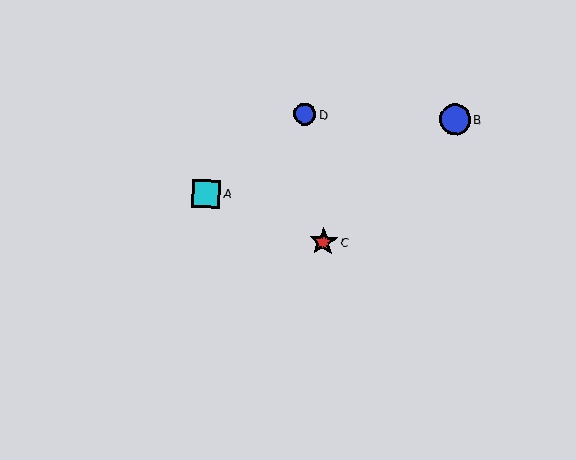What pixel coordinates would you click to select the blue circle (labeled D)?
Click at (305, 114) to select the blue circle D.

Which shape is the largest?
The blue circle (labeled B) is the largest.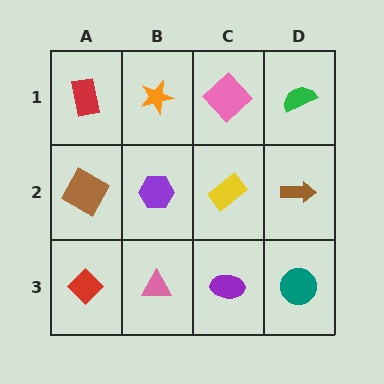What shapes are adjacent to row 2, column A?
A red rectangle (row 1, column A), a red diamond (row 3, column A), a purple hexagon (row 2, column B).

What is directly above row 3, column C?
A yellow rectangle.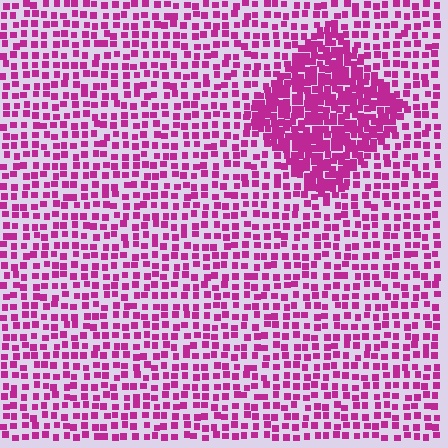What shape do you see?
I see a diamond.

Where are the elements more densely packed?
The elements are more densely packed inside the diamond boundary.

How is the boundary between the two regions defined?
The boundary is defined by a change in element density (approximately 2.3x ratio). All elements are the same color, size, and shape.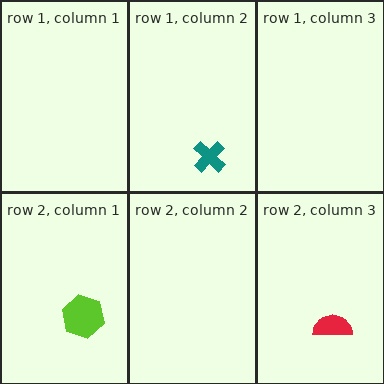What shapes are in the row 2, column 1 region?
The lime hexagon.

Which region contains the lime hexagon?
The row 2, column 1 region.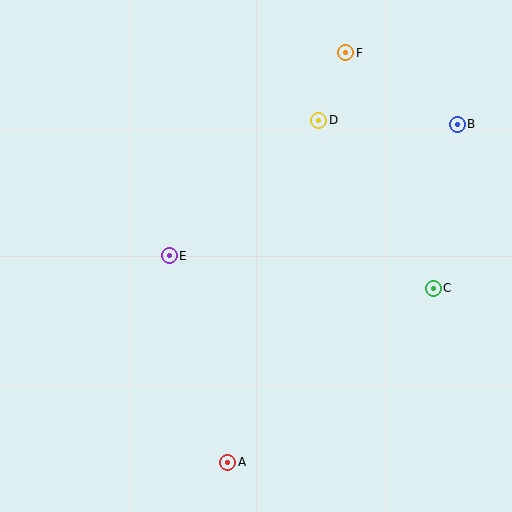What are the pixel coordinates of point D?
Point D is at (319, 120).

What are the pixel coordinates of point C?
Point C is at (433, 288).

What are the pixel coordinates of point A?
Point A is at (228, 462).